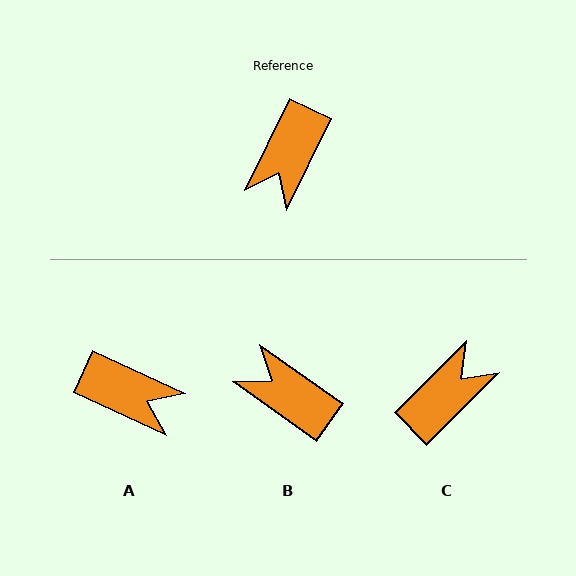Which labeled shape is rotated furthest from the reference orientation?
C, about 161 degrees away.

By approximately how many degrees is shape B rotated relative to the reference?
Approximately 99 degrees clockwise.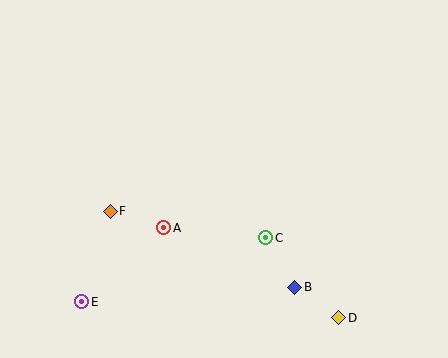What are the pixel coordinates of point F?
Point F is at (110, 211).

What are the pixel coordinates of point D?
Point D is at (339, 318).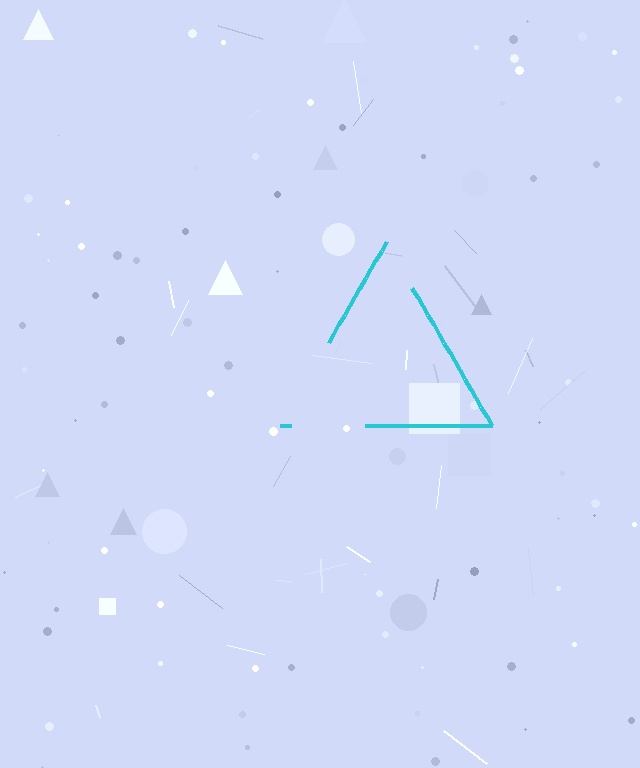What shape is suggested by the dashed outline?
The dashed outline suggests a triangle.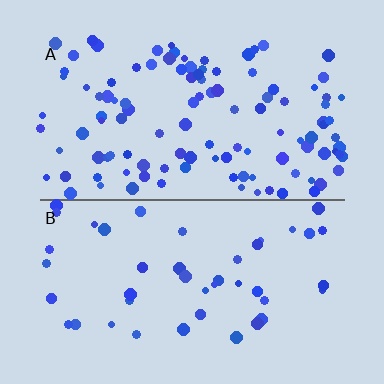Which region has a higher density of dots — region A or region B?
A (the top).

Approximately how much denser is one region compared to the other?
Approximately 2.6× — region A over region B.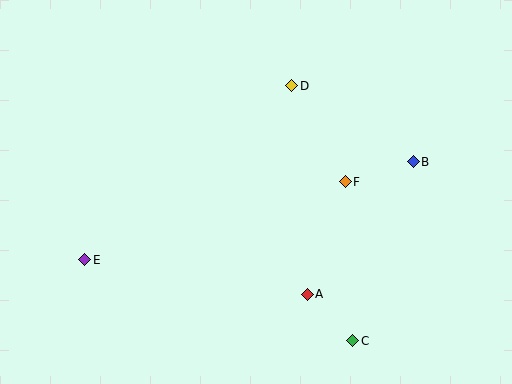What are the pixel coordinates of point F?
Point F is at (345, 182).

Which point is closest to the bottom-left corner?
Point E is closest to the bottom-left corner.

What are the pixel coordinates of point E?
Point E is at (85, 260).